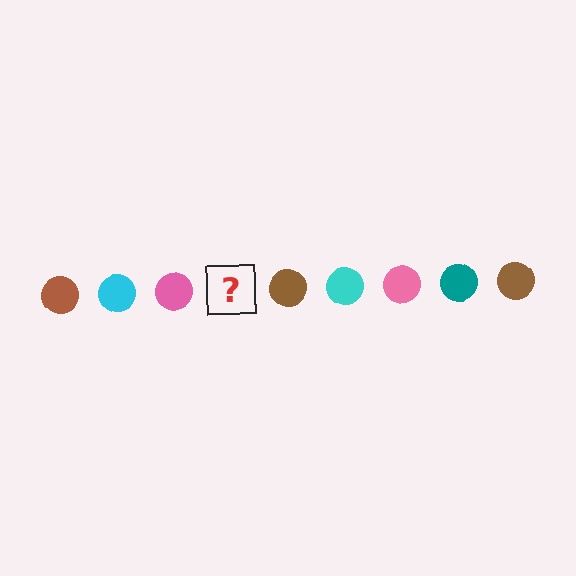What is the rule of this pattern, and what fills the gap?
The rule is that the pattern cycles through brown, cyan, pink, teal circles. The gap should be filled with a teal circle.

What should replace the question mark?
The question mark should be replaced with a teal circle.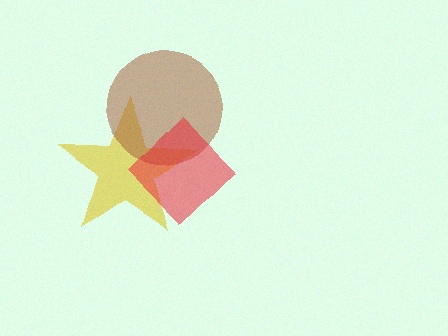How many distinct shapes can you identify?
There are 3 distinct shapes: a yellow star, a brown circle, a red diamond.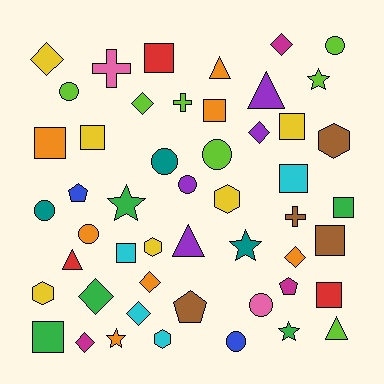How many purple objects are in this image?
There are 4 purple objects.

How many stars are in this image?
There are 5 stars.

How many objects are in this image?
There are 50 objects.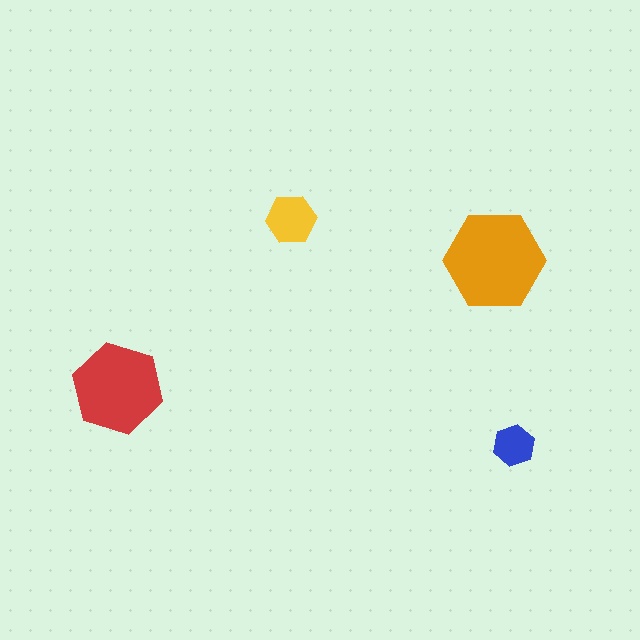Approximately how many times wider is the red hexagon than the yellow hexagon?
About 2 times wider.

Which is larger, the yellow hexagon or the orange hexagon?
The orange one.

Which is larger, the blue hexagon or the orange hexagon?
The orange one.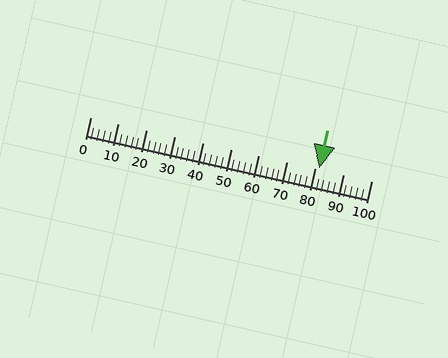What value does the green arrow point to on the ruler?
The green arrow points to approximately 82.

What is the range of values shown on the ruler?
The ruler shows values from 0 to 100.